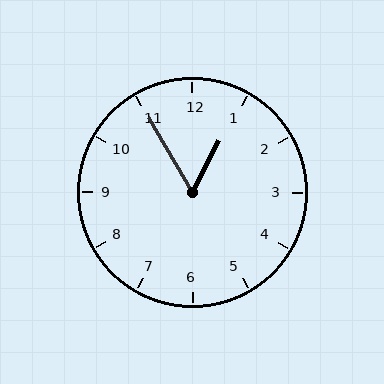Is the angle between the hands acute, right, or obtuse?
It is acute.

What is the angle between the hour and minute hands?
Approximately 58 degrees.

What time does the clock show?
12:55.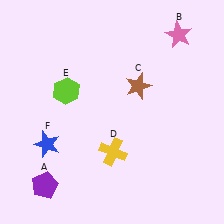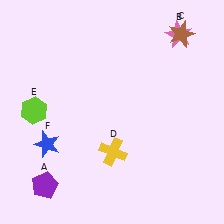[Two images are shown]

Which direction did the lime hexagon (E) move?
The lime hexagon (E) moved left.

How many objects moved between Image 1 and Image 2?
2 objects moved between the two images.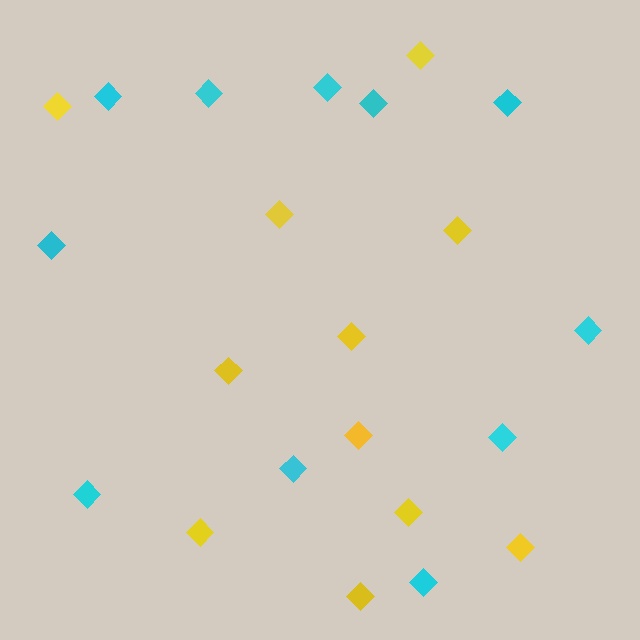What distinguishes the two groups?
There are 2 groups: one group of yellow diamonds (11) and one group of cyan diamonds (11).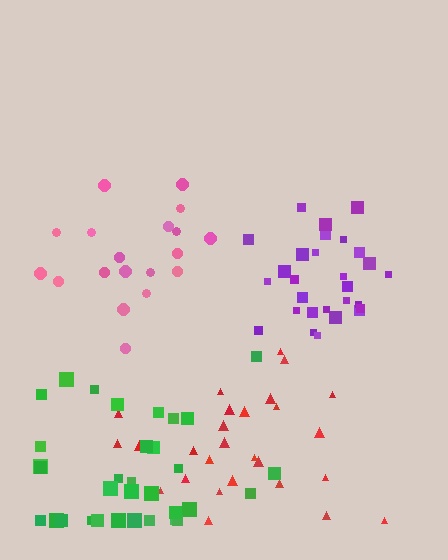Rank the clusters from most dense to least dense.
purple, pink, red, green.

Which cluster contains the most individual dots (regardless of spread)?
Green (34).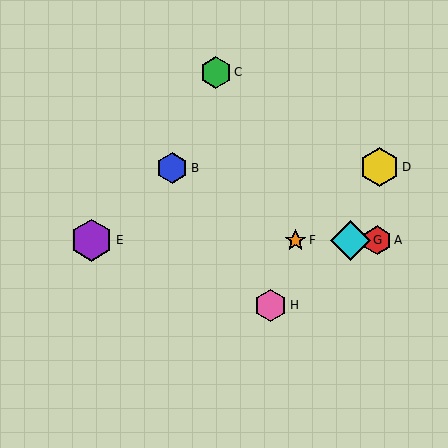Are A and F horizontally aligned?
Yes, both are at y≈240.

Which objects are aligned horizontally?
Objects A, E, F, G are aligned horizontally.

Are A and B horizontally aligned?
No, A is at y≈240 and B is at y≈168.